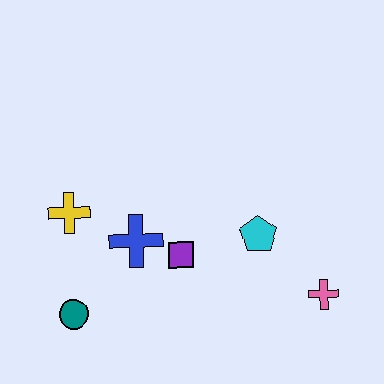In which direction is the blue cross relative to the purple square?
The blue cross is to the left of the purple square.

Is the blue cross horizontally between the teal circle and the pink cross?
Yes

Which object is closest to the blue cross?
The purple square is closest to the blue cross.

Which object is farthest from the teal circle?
The pink cross is farthest from the teal circle.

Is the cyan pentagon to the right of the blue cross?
Yes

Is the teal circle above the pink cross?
No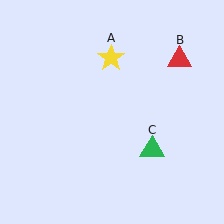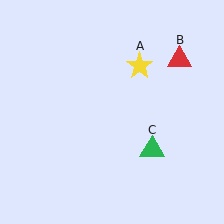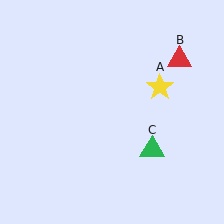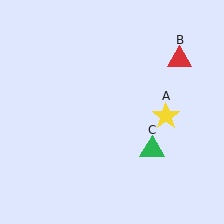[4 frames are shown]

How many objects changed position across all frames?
1 object changed position: yellow star (object A).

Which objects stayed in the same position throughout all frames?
Red triangle (object B) and green triangle (object C) remained stationary.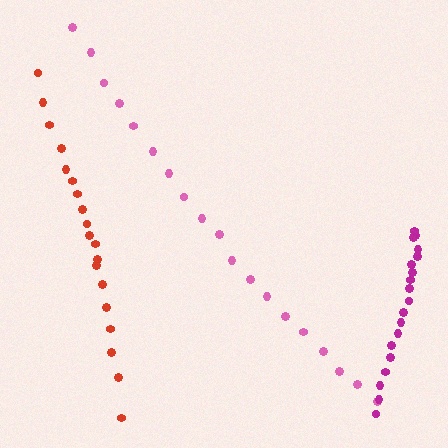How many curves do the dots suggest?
There are 3 distinct paths.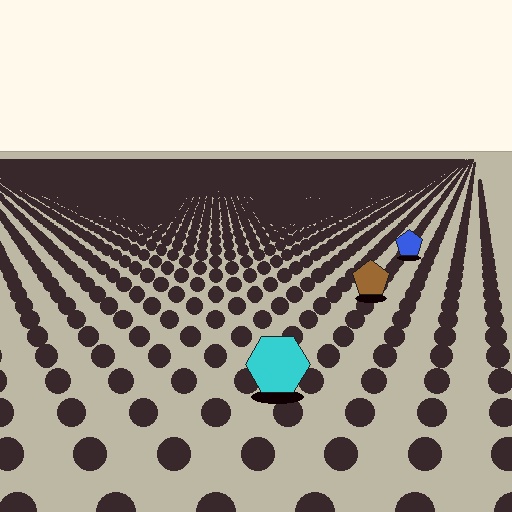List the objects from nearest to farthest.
From nearest to farthest: the cyan hexagon, the brown pentagon, the blue pentagon.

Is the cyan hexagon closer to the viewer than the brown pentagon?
Yes. The cyan hexagon is closer — you can tell from the texture gradient: the ground texture is coarser near it.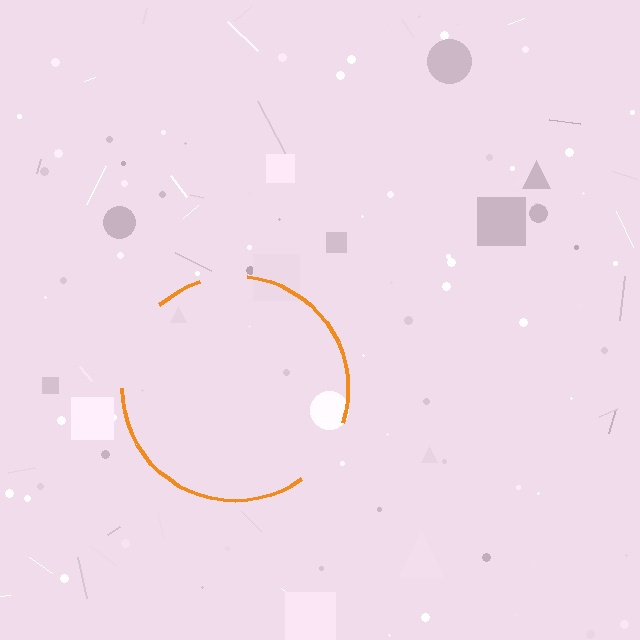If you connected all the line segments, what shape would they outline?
They would outline a circle.